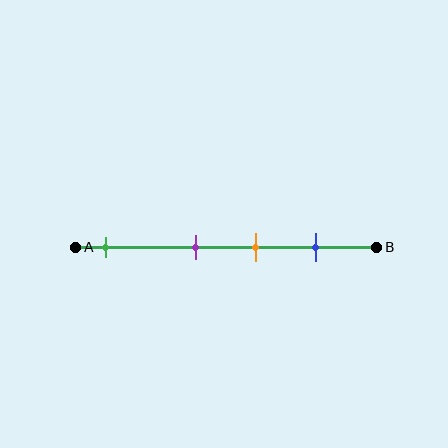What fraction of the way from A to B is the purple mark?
The purple mark is approximately 40% (0.4) of the way from A to B.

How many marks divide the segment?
There are 4 marks dividing the segment.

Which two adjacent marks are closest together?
The purple and orange marks are the closest adjacent pair.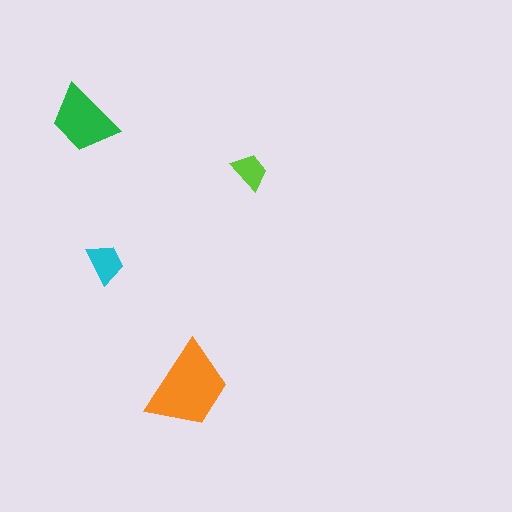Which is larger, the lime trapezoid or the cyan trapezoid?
The cyan one.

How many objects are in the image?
There are 4 objects in the image.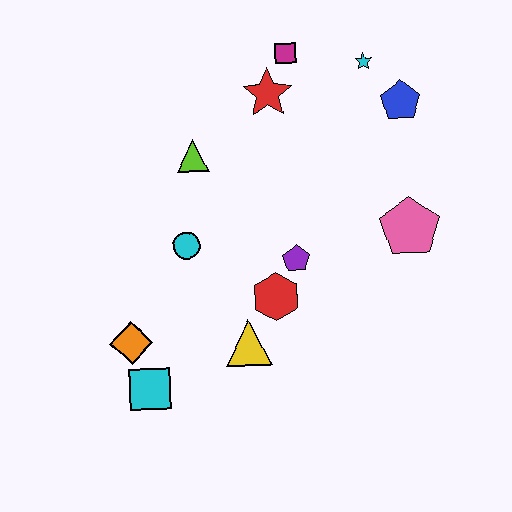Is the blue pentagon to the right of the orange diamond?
Yes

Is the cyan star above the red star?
Yes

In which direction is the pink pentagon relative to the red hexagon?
The pink pentagon is to the right of the red hexagon.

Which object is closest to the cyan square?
The orange diamond is closest to the cyan square.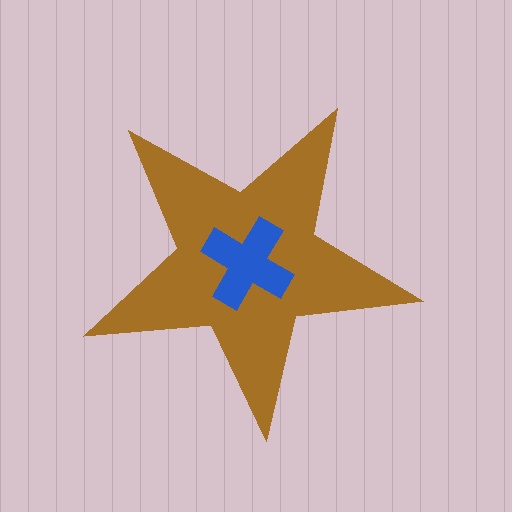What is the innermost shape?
The blue cross.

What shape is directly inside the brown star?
The blue cross.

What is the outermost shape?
The brown star.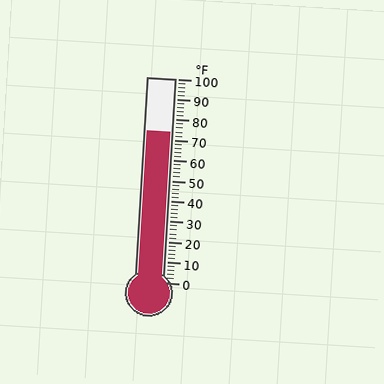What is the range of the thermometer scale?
The thermometer scale ranges from 0°F to 100°F.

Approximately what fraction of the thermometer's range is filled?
The thermometer is filled to approximately 75% of its range.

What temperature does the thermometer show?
The thermometer shows approximately 74°F.